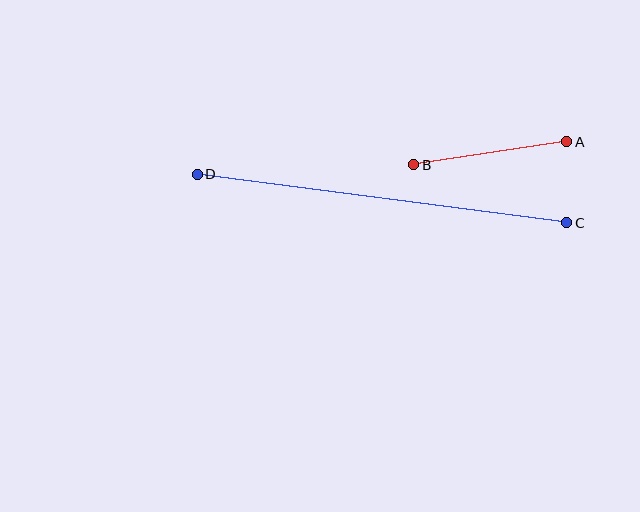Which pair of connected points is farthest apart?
Points C and D are farthest apart.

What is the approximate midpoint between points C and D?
The midpoint is at approximately (382, 198) pixels.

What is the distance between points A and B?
The distance is approximately 155 pixels.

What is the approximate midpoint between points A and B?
The midpoint is at approximately (490, 153) pixels.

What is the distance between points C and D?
The distance is approximately 373 pixels.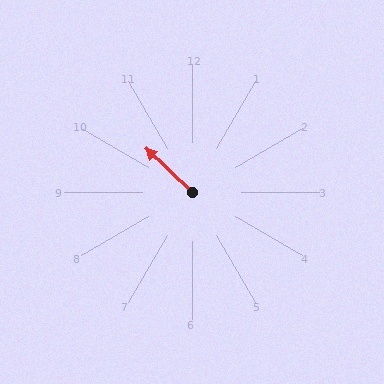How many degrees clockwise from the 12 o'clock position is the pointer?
Approximately 313 degrees.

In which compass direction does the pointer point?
Northwest.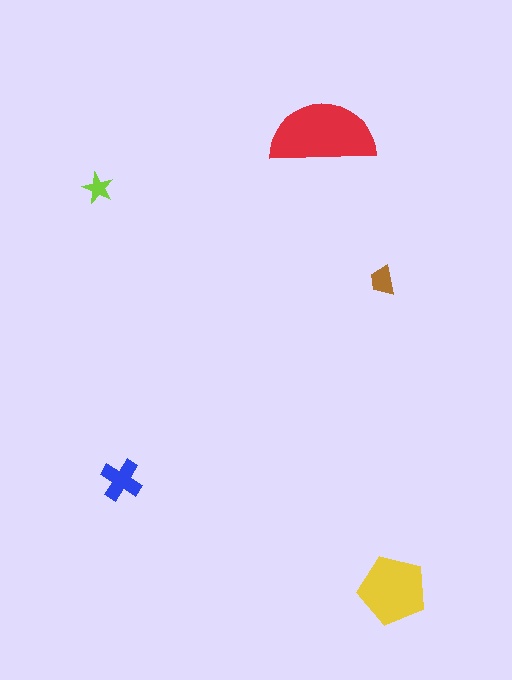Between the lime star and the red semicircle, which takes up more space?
The red semicircle.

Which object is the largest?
The red semicircle.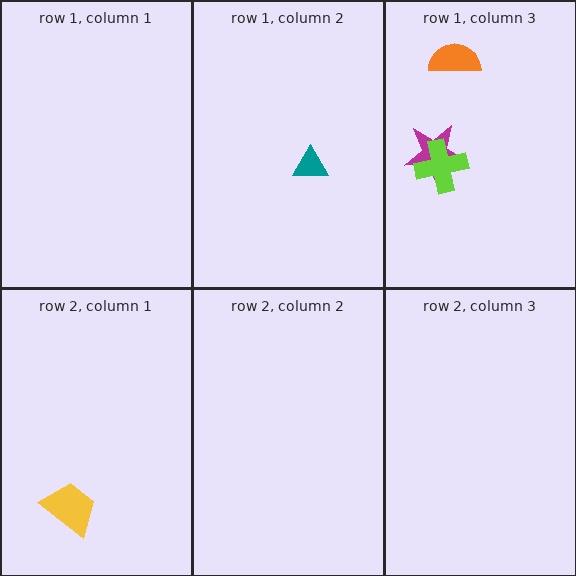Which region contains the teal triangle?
The row 1, column 2 region.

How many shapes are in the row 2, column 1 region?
1.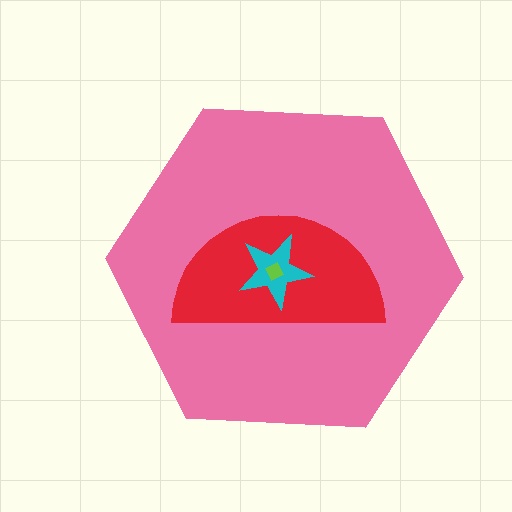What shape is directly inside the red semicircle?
The cyan star.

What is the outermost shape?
The pink hexagon.